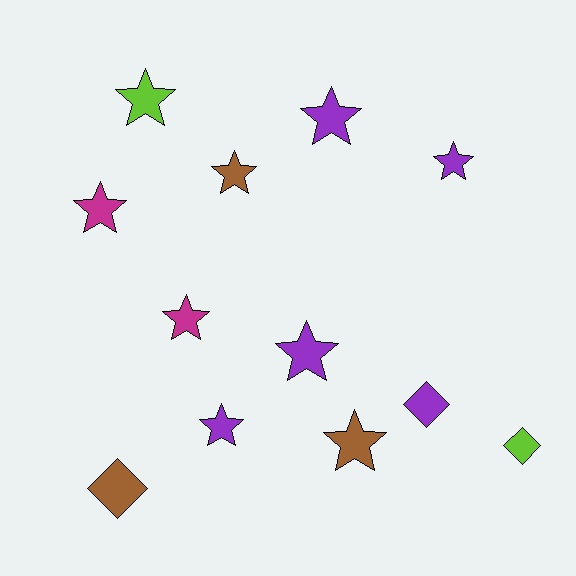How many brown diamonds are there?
There is 1 brown diamond.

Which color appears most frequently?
Purple, with 5 objects.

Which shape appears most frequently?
Star, with 9 objects.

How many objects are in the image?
There are 12 objects.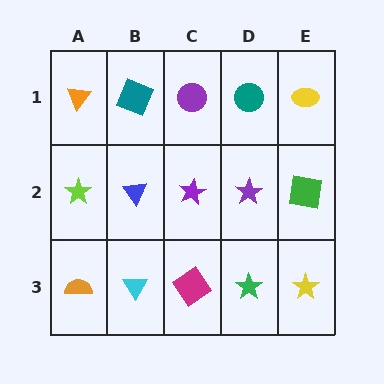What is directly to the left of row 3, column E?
A green star.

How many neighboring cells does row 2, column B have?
4.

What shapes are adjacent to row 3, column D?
A purple star (row 2, column D), a magenta diamond (row 3, column C), a yellow star (row 3, column E).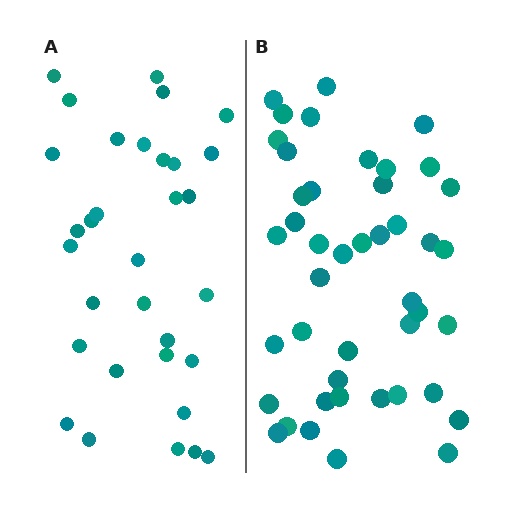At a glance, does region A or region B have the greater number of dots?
Region B (the right region) has more dots.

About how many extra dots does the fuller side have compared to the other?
Region B has roughly 12 or so more dots than region A.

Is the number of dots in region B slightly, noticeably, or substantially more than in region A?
Region B has noticeably more, but not dramatically so. The ratio is roughly 1.4 to 1.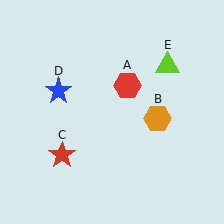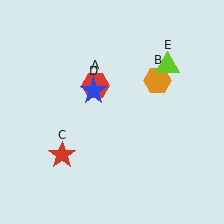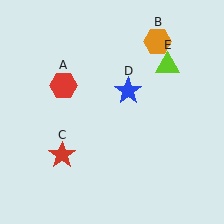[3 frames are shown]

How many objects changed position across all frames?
3 objects changed position: red hexagon (object A), orange hexagon (object B), blue star (object D).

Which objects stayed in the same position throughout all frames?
Red star (object C) and lime triangle (object E) remained stationary.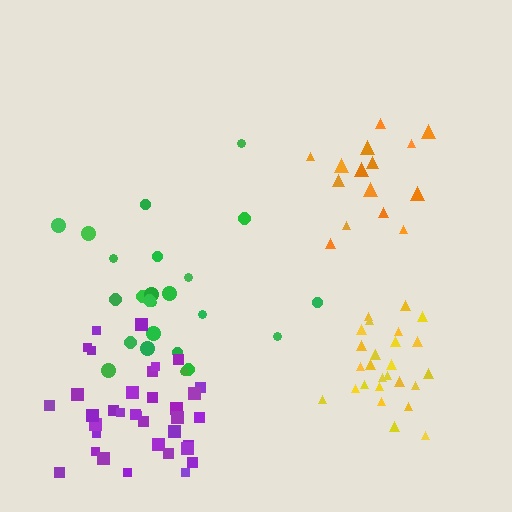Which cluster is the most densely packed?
Yellow.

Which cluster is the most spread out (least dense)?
Green.